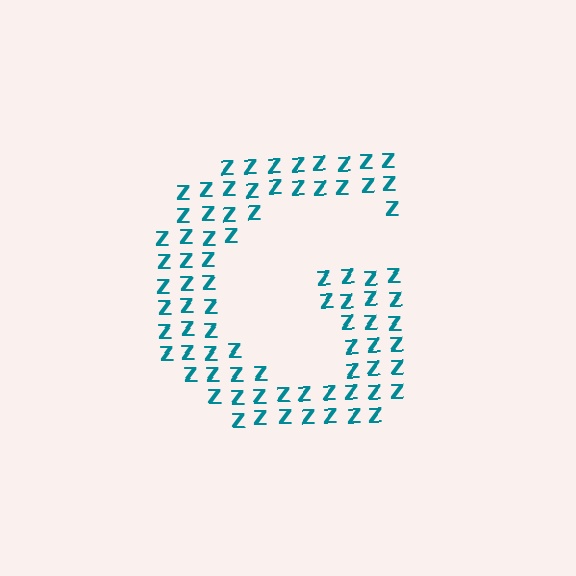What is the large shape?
The large shape is the letter G.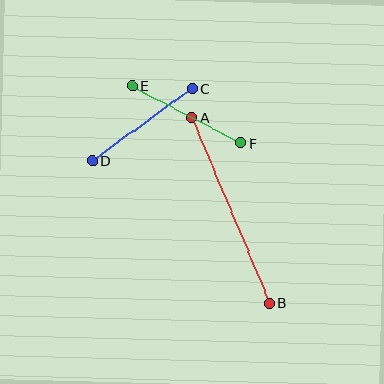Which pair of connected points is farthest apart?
Points A and B are farthest apart.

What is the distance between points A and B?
The distance is approximately 201 pixels.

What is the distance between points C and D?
The distance is approximately 123 pixels.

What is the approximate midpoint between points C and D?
The midpoint is at approximately (142, 125) pixels.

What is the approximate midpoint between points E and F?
The midpoint is at approximately (187, 114) pixels.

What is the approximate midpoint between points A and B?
The midpoint is at approximately (231, 210) pixels.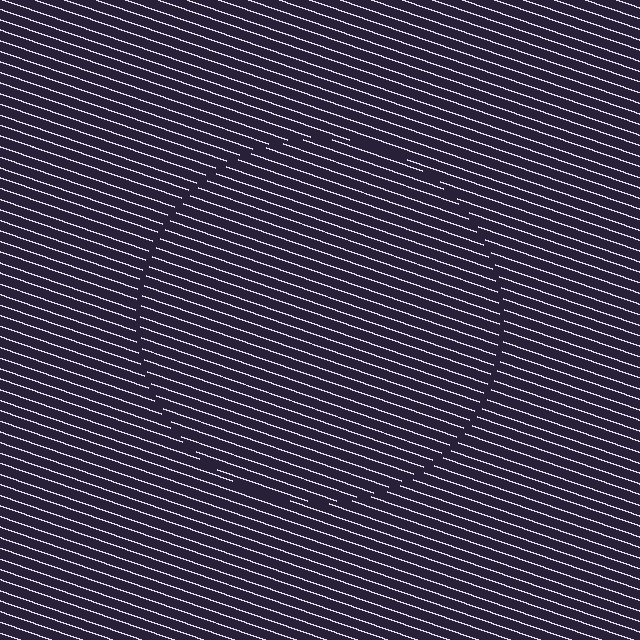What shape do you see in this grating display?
An illusory circle. The interior of the shape contains the same grating, shifted by half a period — the contour is defined by the phase discontinuity where line-ends from the inner and outer gratings abut.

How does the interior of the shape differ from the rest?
The interior of the shape contains the same grating, shifted by half a period — the contour is defined by the phase discontinuity where line-ends from the inner and outer gratings abut.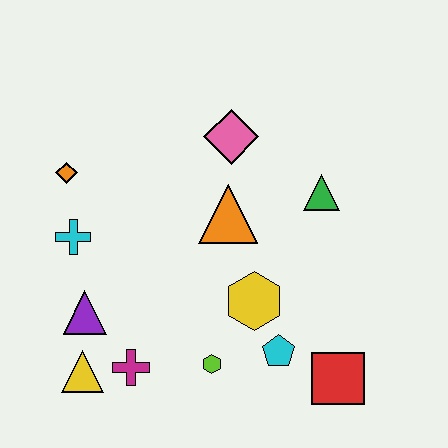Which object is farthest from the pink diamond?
The yellow triangle is farthest from the pink diamond.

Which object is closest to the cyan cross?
The orange diamond is closest to the cyan cross.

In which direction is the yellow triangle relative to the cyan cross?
The yellow triangle is below the cyan cross.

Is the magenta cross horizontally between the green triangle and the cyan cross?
Yes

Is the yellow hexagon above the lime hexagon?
Yes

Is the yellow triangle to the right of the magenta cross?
No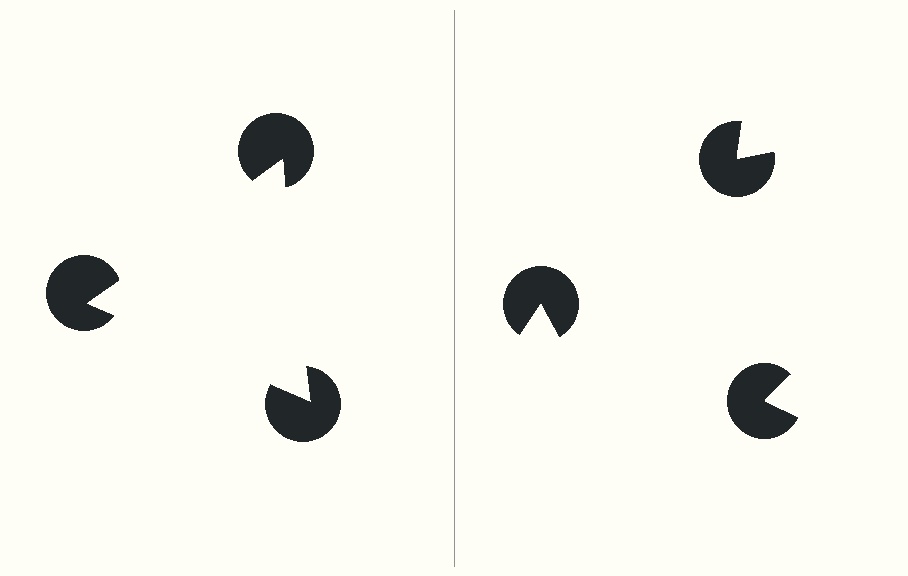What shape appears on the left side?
An illusory triangle.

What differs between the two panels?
The pac-man discs are positioned identically on both sides; only the wedge orientations differ. On the left they align to a triangle; on the right they are misaligned.